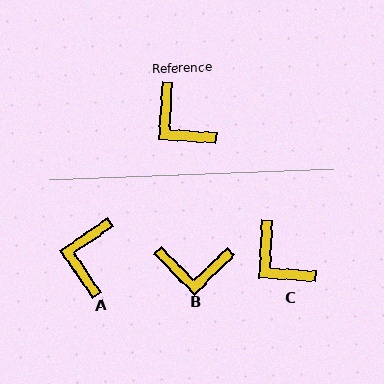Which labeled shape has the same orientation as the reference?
C.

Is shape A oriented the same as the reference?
No, it is off by about 52 degrees.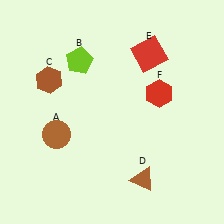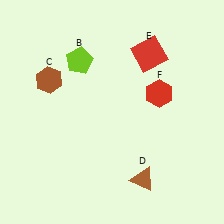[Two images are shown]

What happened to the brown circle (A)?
The brown circle (A) was removed in Image 2. It was in the bottom-left area of Image 1.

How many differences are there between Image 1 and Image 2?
There is 1 difference between the two images.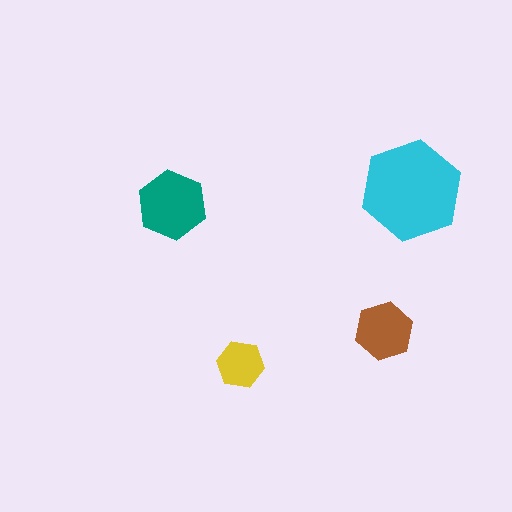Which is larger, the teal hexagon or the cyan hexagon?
The cyan one.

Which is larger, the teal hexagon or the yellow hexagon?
The teal one.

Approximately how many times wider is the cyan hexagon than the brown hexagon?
About 1.5 times wider.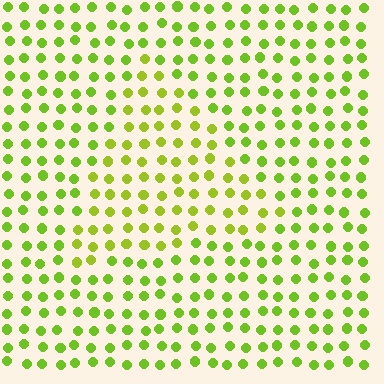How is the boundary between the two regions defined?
The boundary is defined purely by a slight shift in hue (about 16 degrees). Spacing, size, and orientation are identical on both sides.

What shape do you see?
I see a triangle.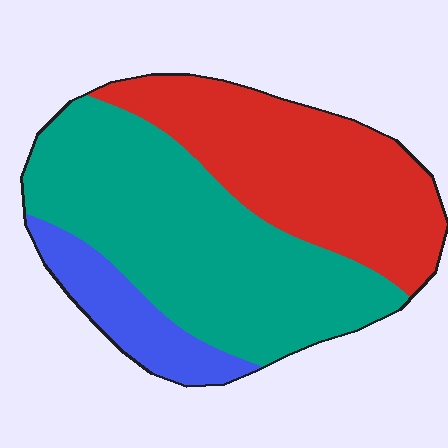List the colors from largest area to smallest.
From largest to smallest: teal, red, blue.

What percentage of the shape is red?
Red takes up about three eighths (3/8) of the shape.